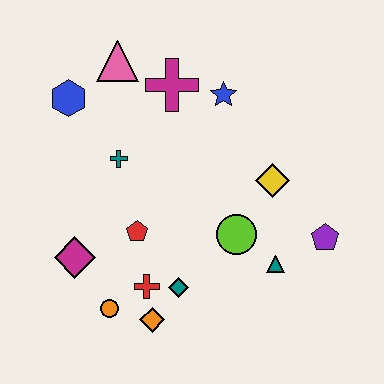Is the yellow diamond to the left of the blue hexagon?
No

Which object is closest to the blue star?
The magenta cross is closest to the blue star.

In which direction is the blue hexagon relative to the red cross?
The blue hexagon is above the red cross.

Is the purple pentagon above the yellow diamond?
No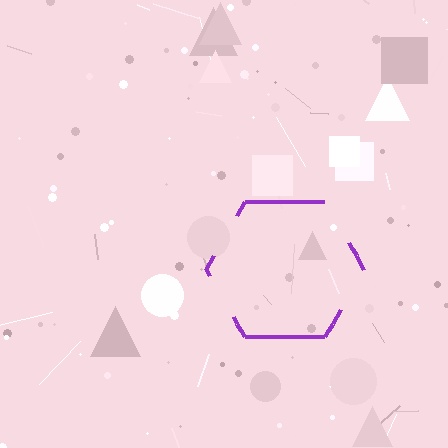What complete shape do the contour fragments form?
The contour fragments form a hexagon.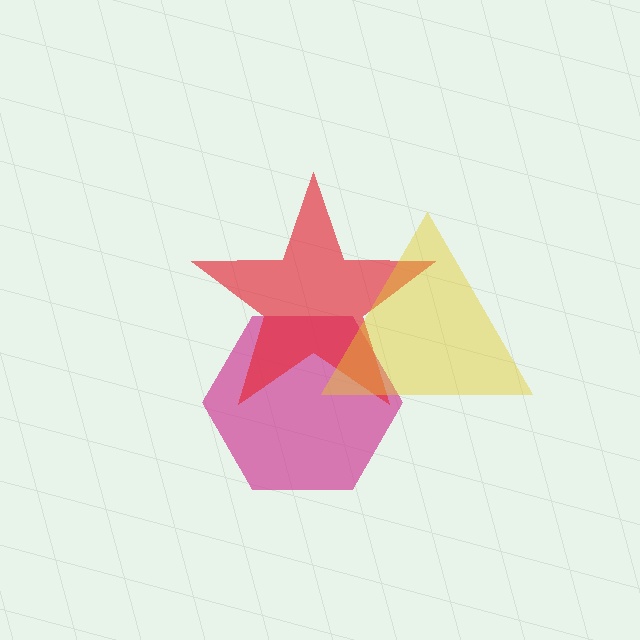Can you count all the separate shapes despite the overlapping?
Yes, there are 3 separate shapes.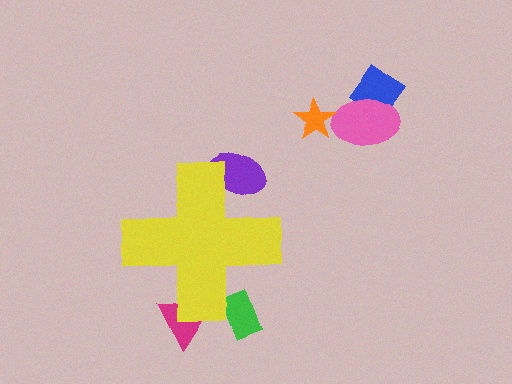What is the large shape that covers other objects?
A yellow cross.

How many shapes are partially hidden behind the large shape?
3 shapes are partially hidden.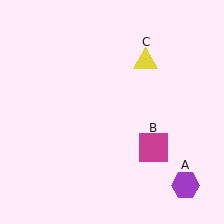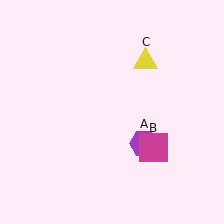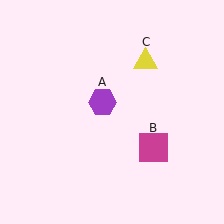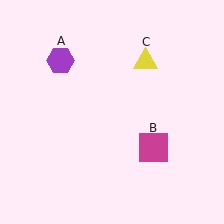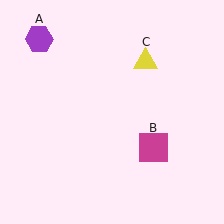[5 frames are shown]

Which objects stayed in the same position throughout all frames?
Magenta square (object B) and yellow triangle (object C) remained stationary.